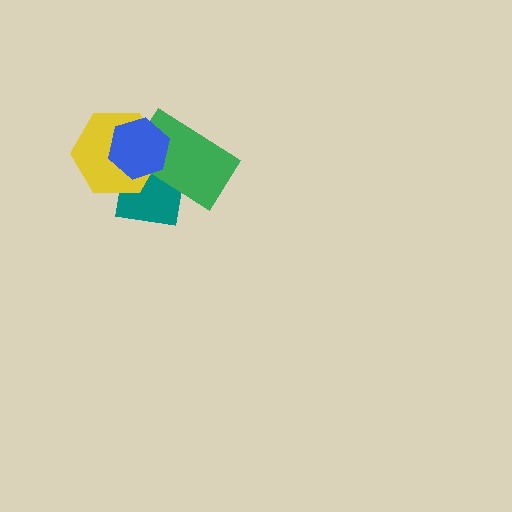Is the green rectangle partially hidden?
Yes, it is partially covered by another shape.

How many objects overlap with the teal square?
3 objects overlap with the teal square.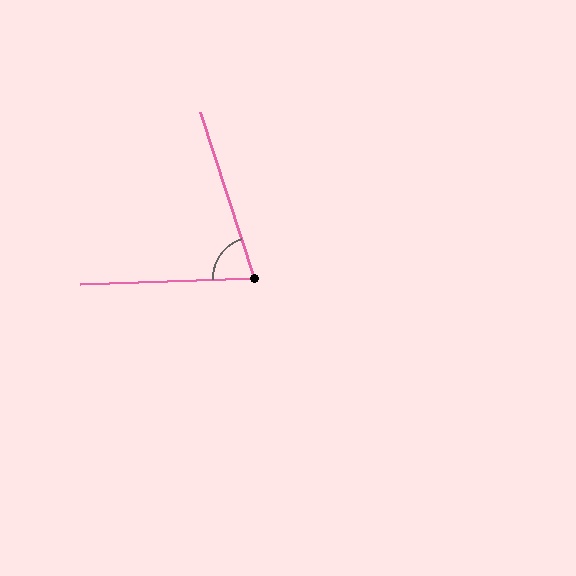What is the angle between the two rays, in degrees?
Approximately 74 degrees.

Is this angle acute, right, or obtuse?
It is acute.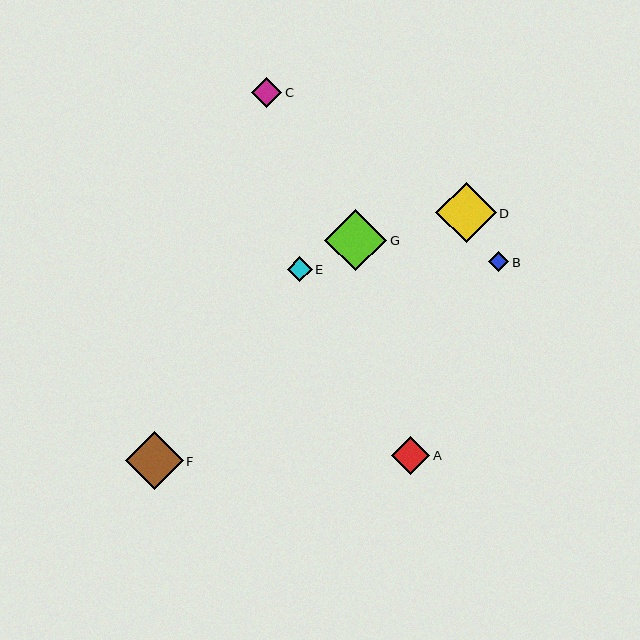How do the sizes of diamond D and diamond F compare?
Diamond D and diamond F are approximately the same size.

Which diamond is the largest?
Diamond G is the largest with a size of approximately 62 pixels.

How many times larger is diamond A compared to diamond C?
Diamond A is approximately 1.2 times the size of diamond C.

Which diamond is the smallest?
Diamond B is the smallest with a size of approximately 20 pixels.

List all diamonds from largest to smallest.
From largest to smallest: G, D, F, A, C, E, B.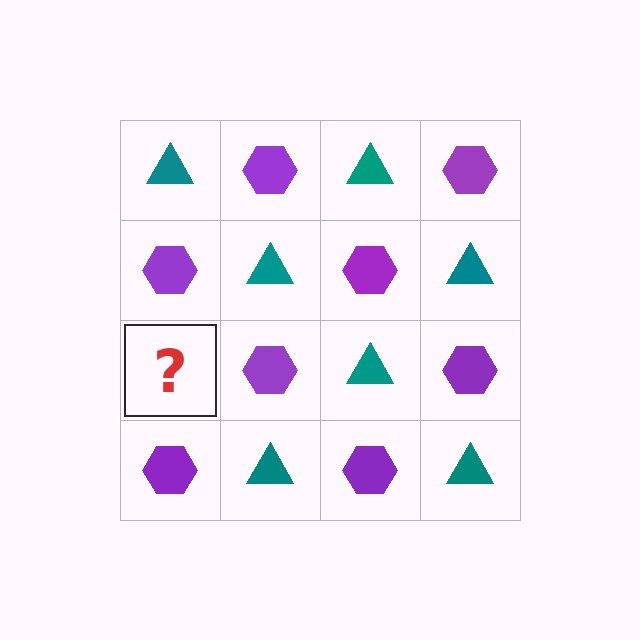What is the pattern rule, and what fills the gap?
The rule is that it alternates teal triangle and purple hexagon in a checkerboard pattern. The gap should be filled with a teal triangle.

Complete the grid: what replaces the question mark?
The question mark should be replaced with a teal triangle.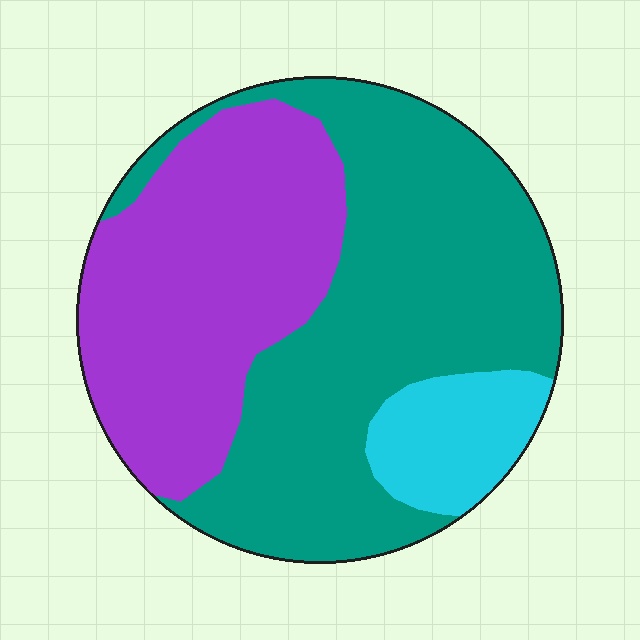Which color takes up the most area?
Teal, at roughly 50%.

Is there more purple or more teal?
Teal.